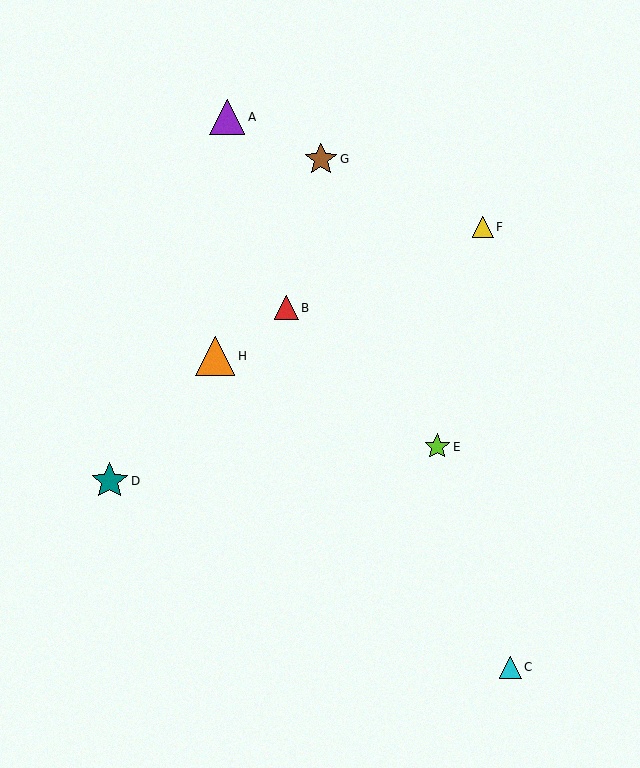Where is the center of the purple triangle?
The center of the purple triangle is at (227, 117).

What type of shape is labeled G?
Shape G is a brown star.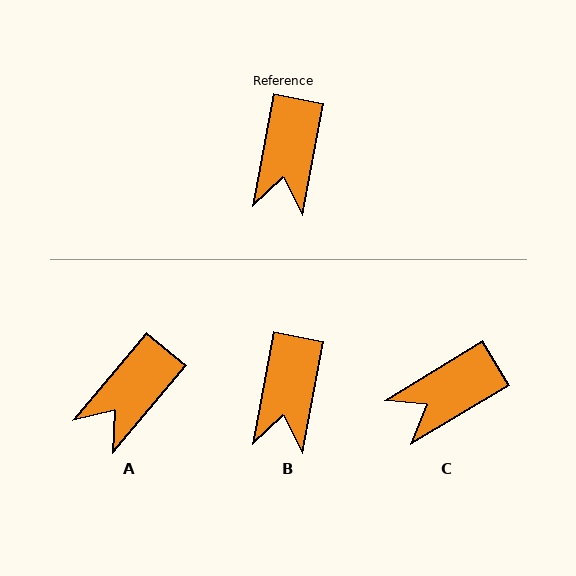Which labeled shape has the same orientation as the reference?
B.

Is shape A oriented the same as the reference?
No, it is off by about 29 degrees.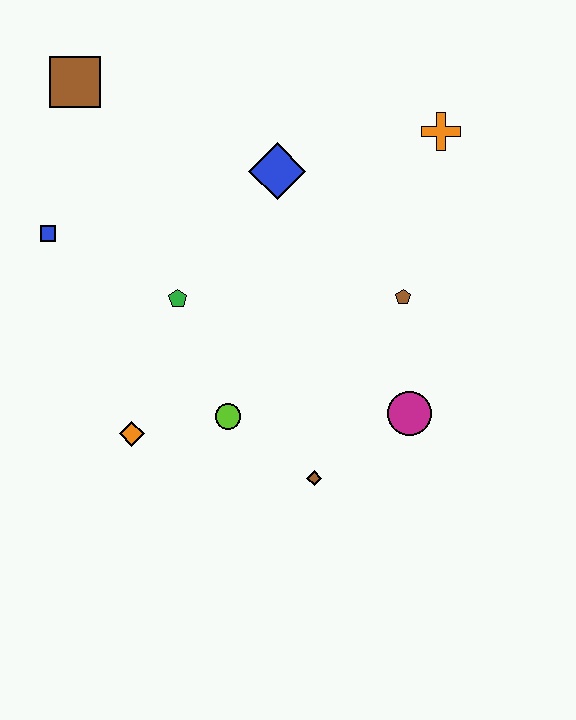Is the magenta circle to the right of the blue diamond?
Yes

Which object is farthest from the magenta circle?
The brown square is farthest from the magenta circle.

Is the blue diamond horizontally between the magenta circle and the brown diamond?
No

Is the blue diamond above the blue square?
Yes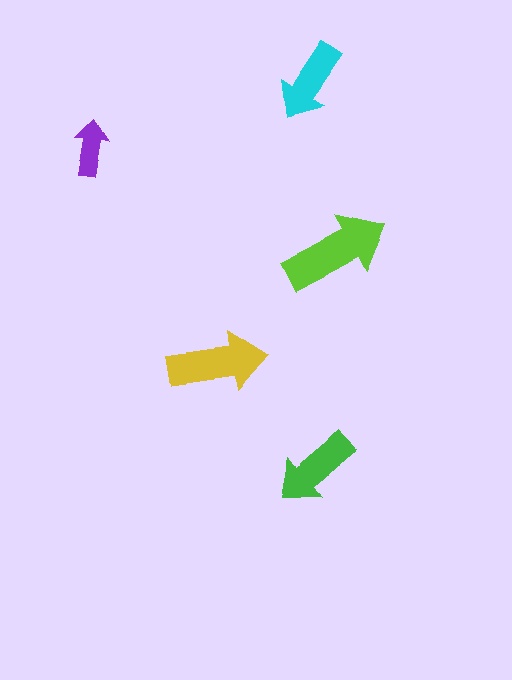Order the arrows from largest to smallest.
the lime one, the yellow one, the green one, the cyan one, the purple one.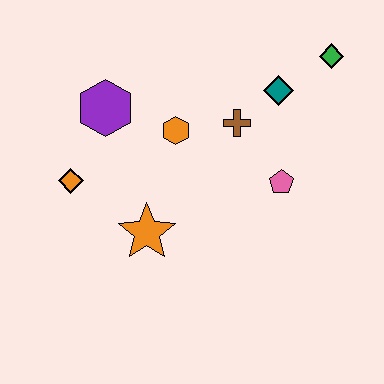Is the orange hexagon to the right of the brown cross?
No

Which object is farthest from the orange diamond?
The green diamond is farthest from the orange diamond.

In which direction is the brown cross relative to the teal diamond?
The brown cross is to the left of the teal diamond.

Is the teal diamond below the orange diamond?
No